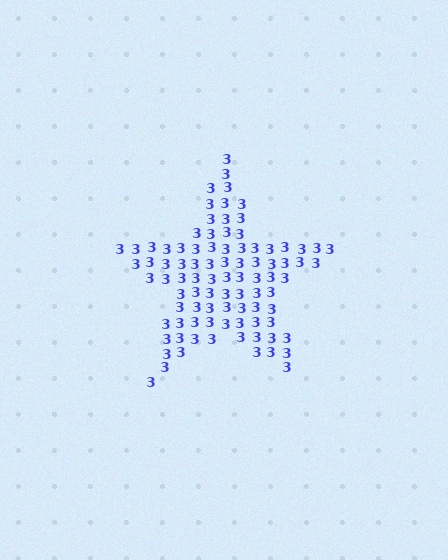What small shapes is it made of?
It is made of small digit 3's.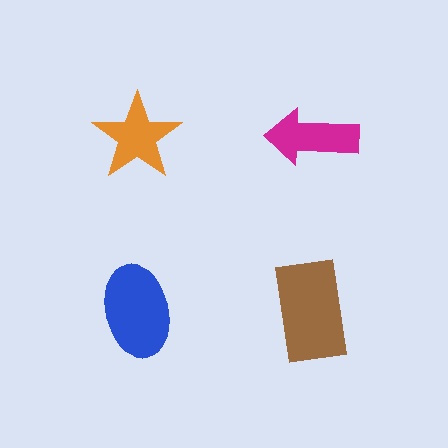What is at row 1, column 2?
A magenta arrow.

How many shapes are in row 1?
2 shapes.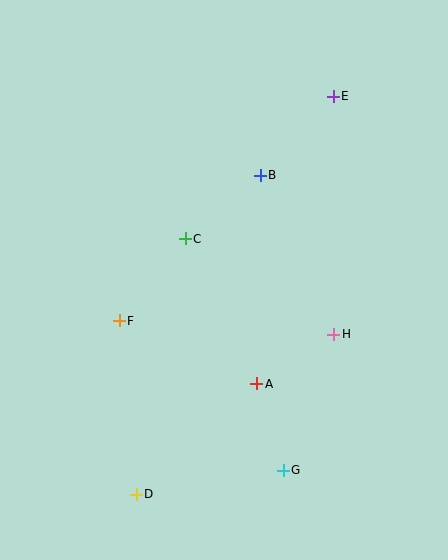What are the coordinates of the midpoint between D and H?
The midpoint between D and H is at (235, 414).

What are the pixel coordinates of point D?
Point D is at (136, 494).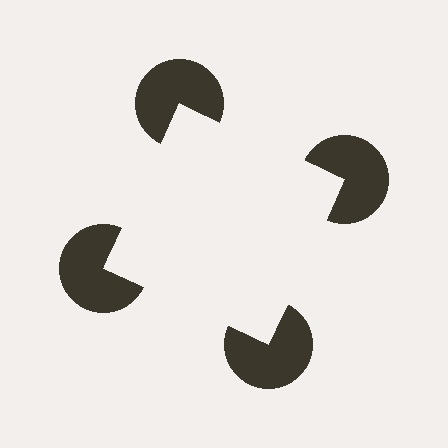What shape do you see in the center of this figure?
An illusory square — its edges are inferred from the aligned wedge cuts in the pac-man discs, not physically drawn.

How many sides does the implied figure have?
4 sides.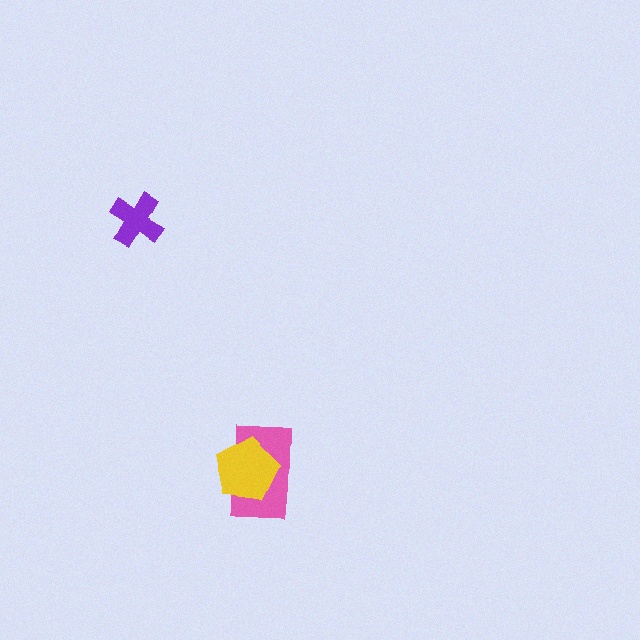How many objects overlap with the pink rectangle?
1 object overlaps with the pink rectangle.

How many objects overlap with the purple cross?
0 objects overlap with the purple cross.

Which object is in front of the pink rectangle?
The yellow pentagon is in front of the pink rectangle.